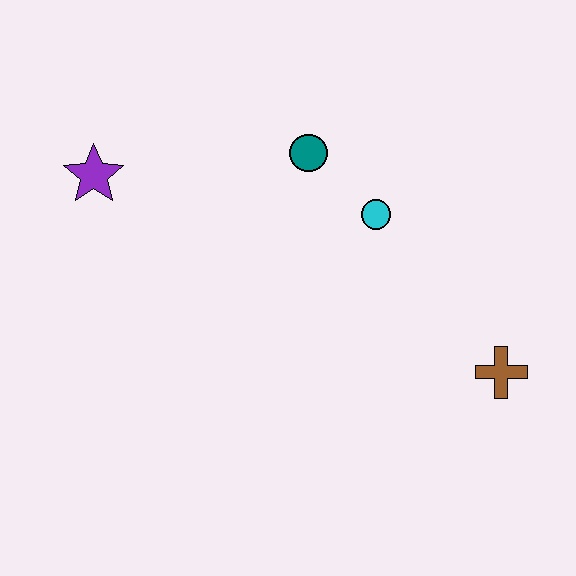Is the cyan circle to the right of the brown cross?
No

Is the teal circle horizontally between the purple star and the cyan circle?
Yes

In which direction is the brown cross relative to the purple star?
The brown cross is to the right of the purple star.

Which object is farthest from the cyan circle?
The purple star is farthest from the cyan circle.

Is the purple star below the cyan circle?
No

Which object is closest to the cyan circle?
The teal circle is closest to the cyan circle.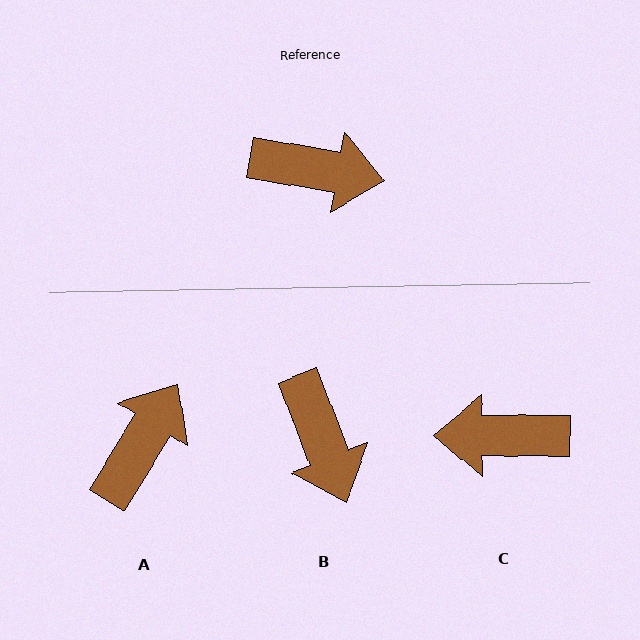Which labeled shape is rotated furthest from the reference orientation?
C, about 170 degrees away.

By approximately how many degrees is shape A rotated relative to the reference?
Approximately 68 degrees counter-clockwise.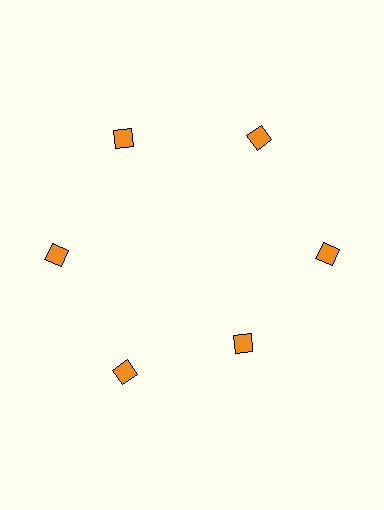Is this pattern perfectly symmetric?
No. The 6 orange diamonds are arranged in a ring, but one element near the 5 o'clock position is pulled inward toward the center, breaking the 6-fold rotational symmetry.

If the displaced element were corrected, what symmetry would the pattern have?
It would have 6-fold rotational symmetry — the pattern would map onto itself every 60 degrees.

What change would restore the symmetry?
The symmetry would be restored by moving it outward, back onto the ring so that all 6 diamonds sit at equal angles and equal distance from the center.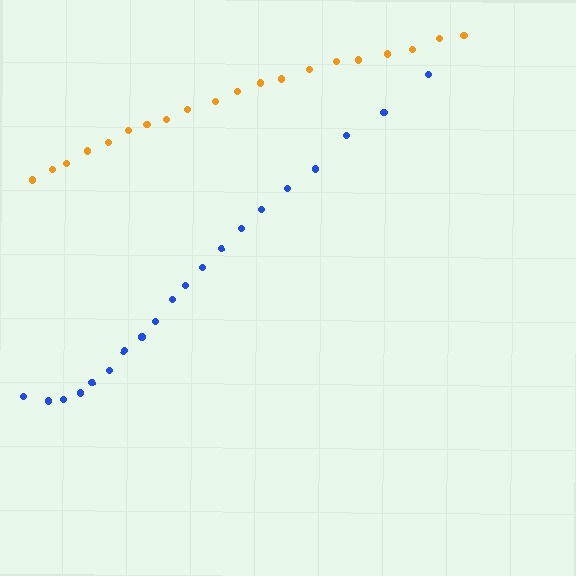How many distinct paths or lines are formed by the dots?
There are 2 distinct paths.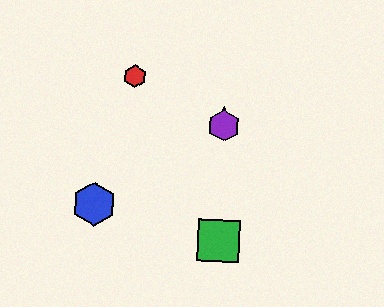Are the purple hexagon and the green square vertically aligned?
Yes, both are at x≈224.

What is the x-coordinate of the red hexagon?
The red hexagon is at x≈135.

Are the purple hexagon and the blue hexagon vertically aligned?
No, the purple hexagon is at x≈224 and the blue hexagon is at x≈95.